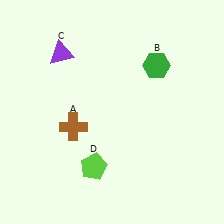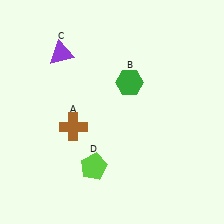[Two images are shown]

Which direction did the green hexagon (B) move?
The green hexagon (B) moved left.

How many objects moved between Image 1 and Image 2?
1 object moved between the two images.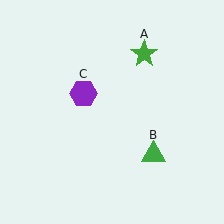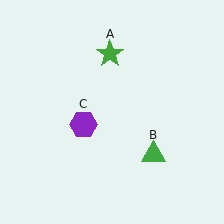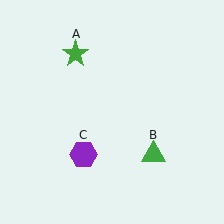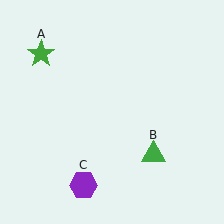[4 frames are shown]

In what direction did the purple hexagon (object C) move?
The purple hexagon (object C) moved down.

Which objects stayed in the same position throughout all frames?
Green triangle (object B) remained stationary.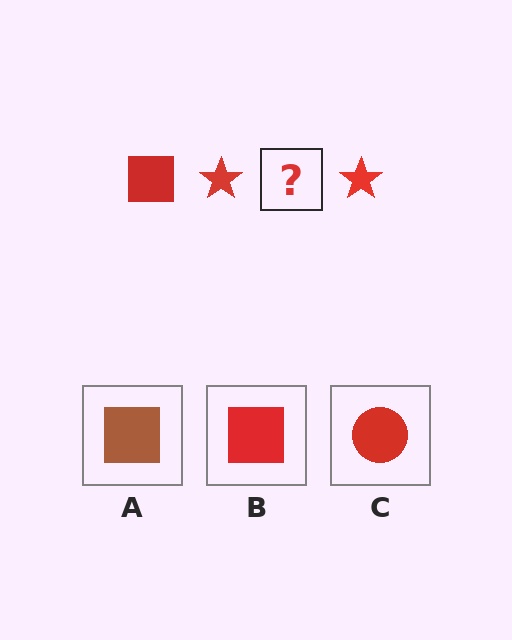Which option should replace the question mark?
Option B.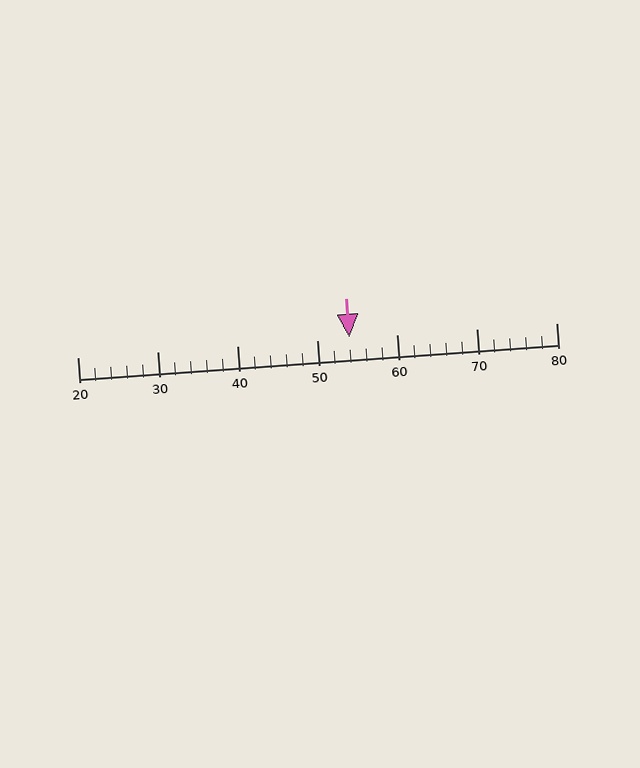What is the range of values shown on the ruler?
The ruler shows values from 20 to 80.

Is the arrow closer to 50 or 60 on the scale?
The arrow is closer to 50.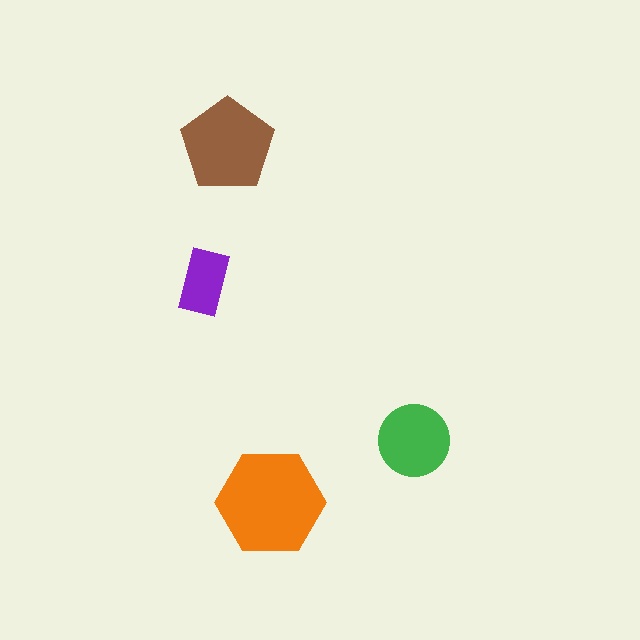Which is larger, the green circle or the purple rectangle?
The green circle.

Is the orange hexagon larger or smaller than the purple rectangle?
Larger.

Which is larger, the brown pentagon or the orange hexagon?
The orange hexagon.